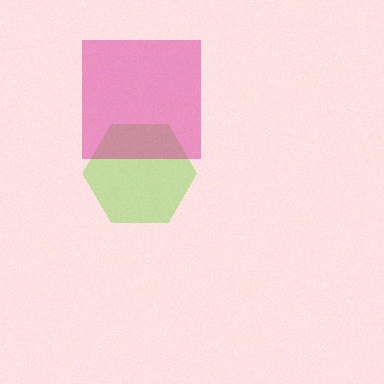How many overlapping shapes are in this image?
There are 2 overlapping shapes in the image.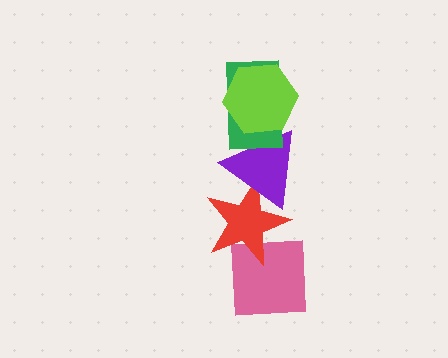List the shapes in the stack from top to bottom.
From top to bottom: the lime hexagon, the green rectangle, the purple triangle, the red star, the pink square.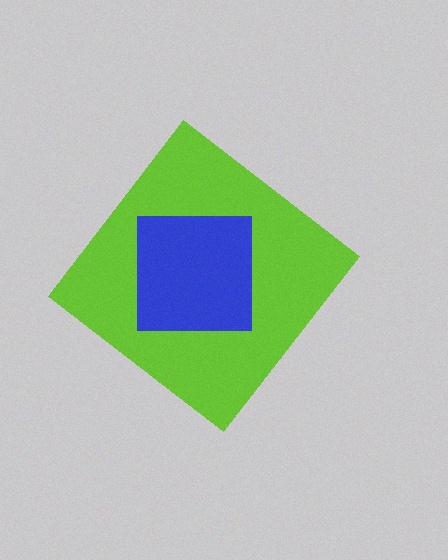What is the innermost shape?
The blue square.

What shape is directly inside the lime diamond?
The blue square.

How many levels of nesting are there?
2.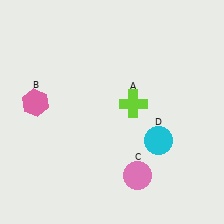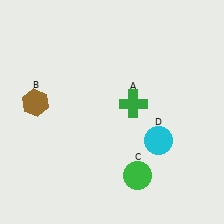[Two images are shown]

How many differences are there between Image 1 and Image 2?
There are 3 differences between the two images.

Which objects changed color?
A changed from lime to green. B changed from pink to brown. C changed from pink to green.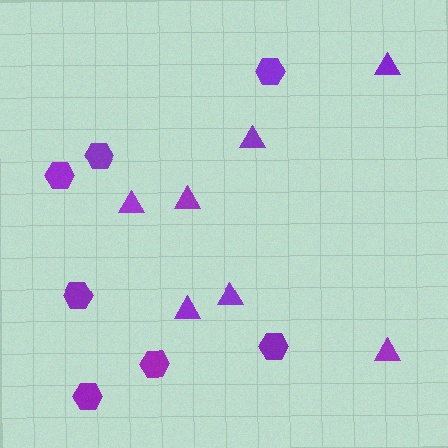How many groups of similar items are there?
There are 2 groups: one group of triangles (7) and one group of hexagons (7).